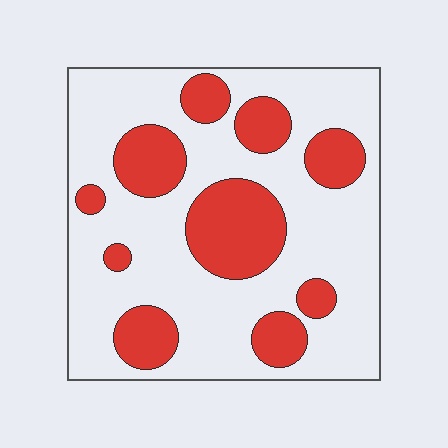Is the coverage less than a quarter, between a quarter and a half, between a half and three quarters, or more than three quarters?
Between a quarter and a half.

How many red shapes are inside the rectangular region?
10.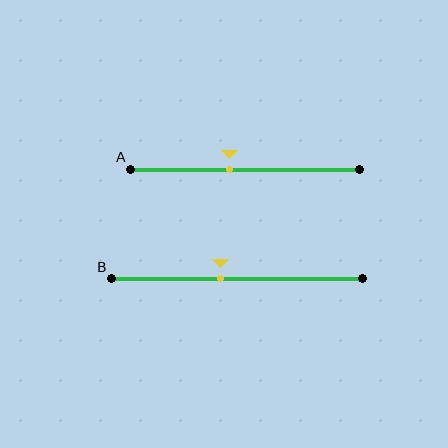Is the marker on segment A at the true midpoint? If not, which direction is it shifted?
No, the marker on segment A is shifted to the left by about 7% of the segment length.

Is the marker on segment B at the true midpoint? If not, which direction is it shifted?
No, the marker on segment B is shifted to the left by about 6% of the segment length.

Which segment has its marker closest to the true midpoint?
Segment B has its marker closest to the true midpoint.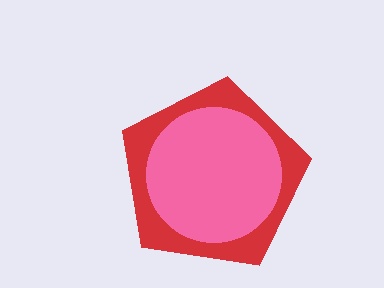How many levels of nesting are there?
2.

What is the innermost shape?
The pink circle.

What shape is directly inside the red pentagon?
The pink circle.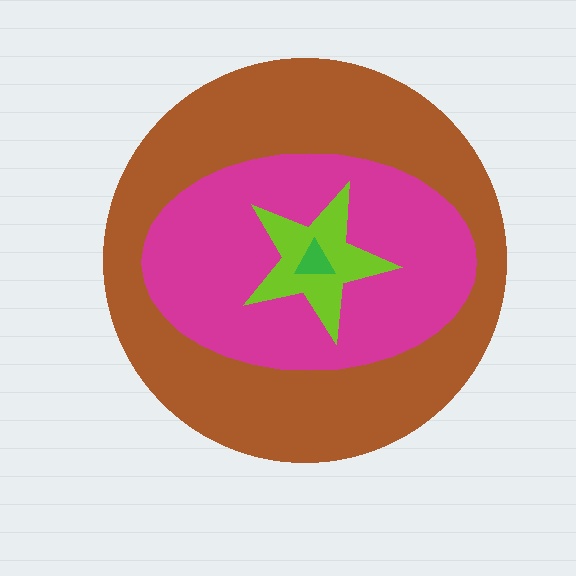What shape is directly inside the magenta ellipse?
The lime star.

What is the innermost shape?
The green triangle.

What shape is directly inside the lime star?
The green triangle.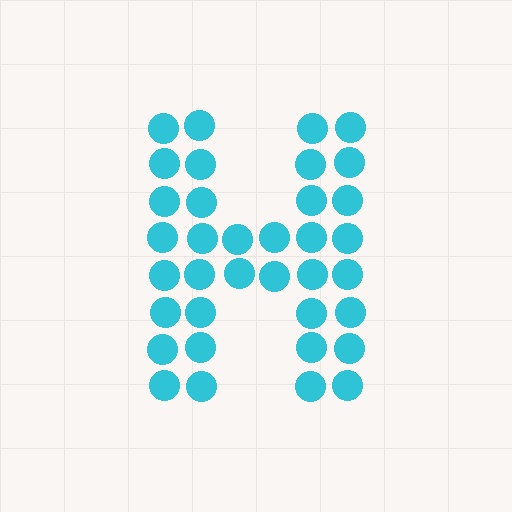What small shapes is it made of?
It is made of small circles.